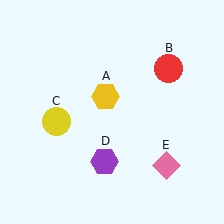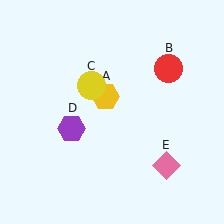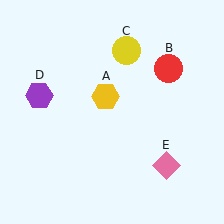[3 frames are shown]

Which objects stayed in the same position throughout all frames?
Yellow hexagon (object A) and red circle (object B) and pink diamond (object E) remained stationary.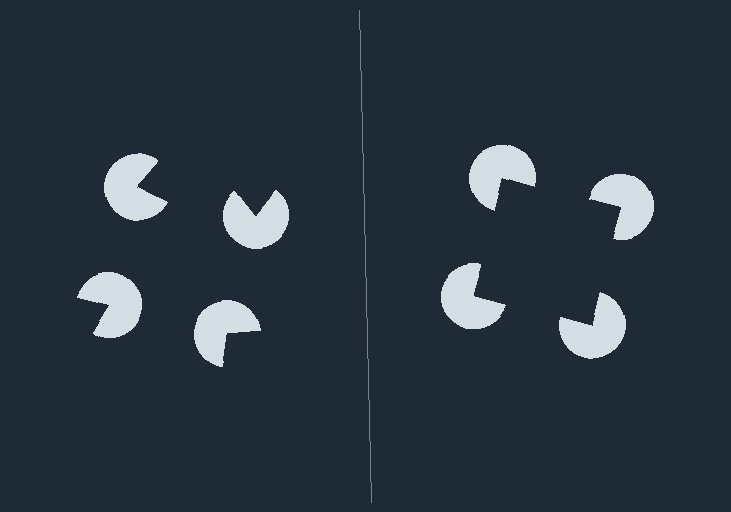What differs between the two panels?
The pac-man discs are positioned identically on both sides; only the wedge orientations differ. On the right they align to a square; on the left they are misaligned.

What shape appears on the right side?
An illusory square.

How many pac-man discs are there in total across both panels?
8 — 4 on each side.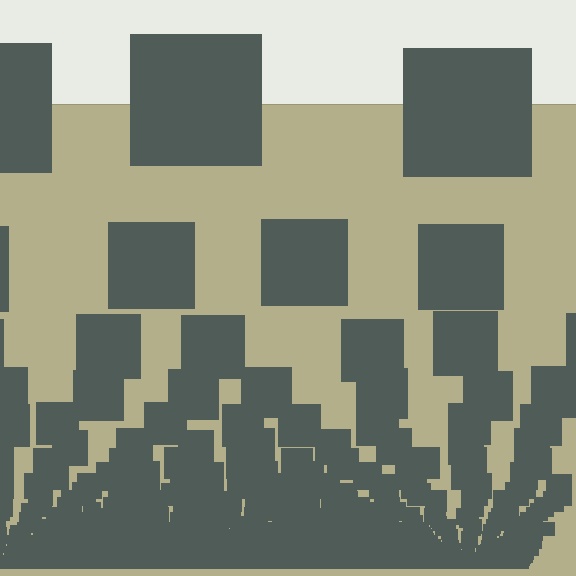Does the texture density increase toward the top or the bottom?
Density increases toward the bottom.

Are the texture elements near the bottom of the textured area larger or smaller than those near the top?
Smaller. The gradient is inverted — elements near the bottom are smaller and denser.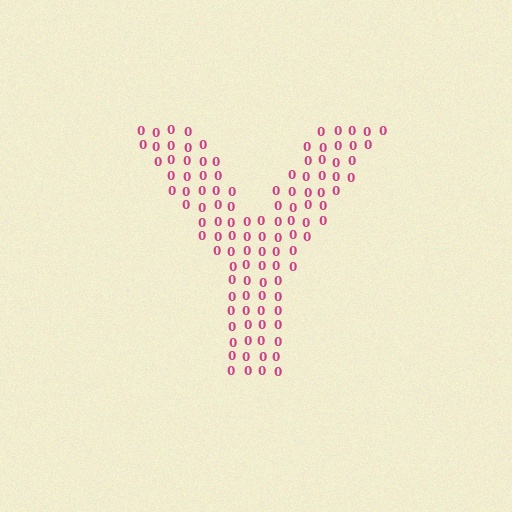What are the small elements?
The small elements are digit 0's.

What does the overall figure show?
The overall figure shows the letter Y.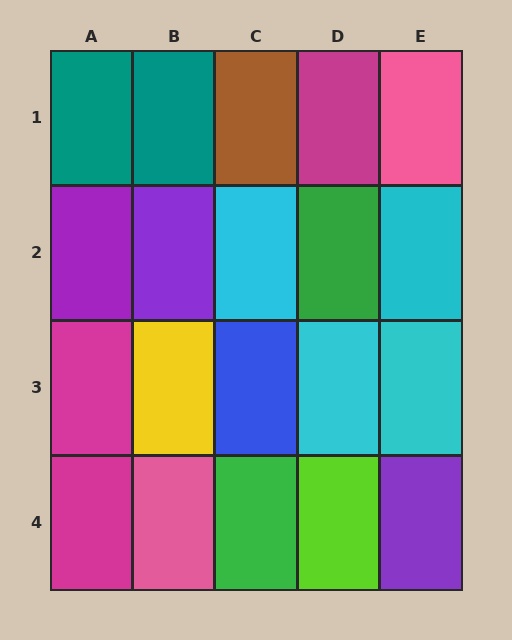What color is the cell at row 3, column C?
Blue.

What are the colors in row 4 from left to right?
Magenta, pink, green, lime, purple.